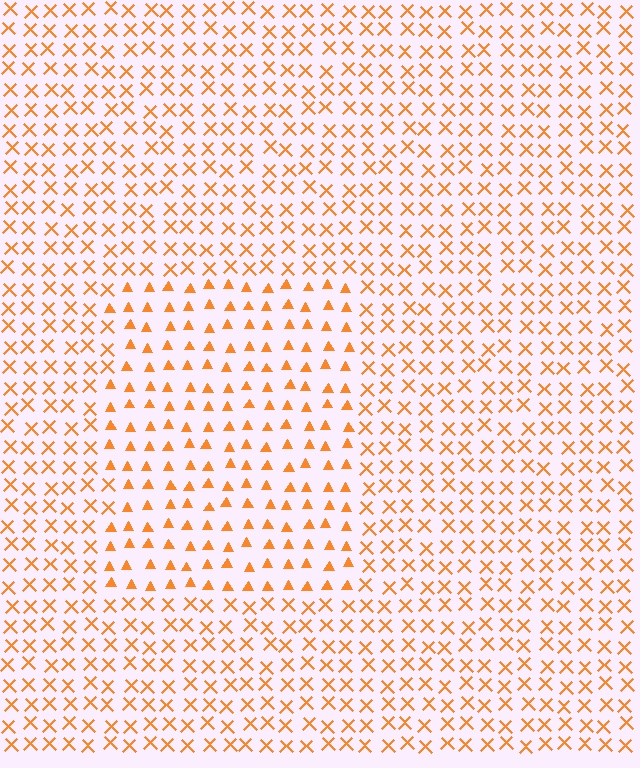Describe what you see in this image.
The image is filled with small orange elements arranged in a uniform grid. A rectangle-shaped region contains triangles, while the surrounding area contains X marks. The boundary is defined purely by the change in element shape.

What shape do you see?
I see a rectangle.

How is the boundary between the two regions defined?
The boundary is defined by a change in element shape: triangles inside vs. X marks outside. All elements share the same color and spacing.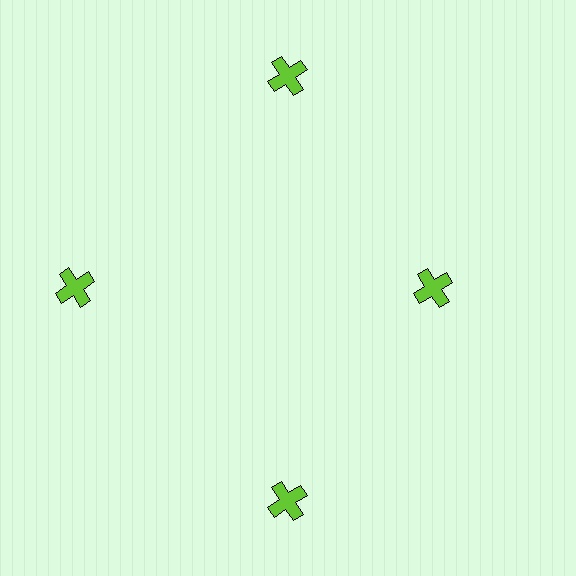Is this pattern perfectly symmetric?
No. The 4 lime crosses are arranged in a ring, but one element near the 3 o'clock position is pulled inward toward the center, breaking the 4-fold rotational symmetry.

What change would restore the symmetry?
The symmetry would be restored by moving it outward, back onto the ring so that all 4 crosses sit at equal angles and equal distance from the center.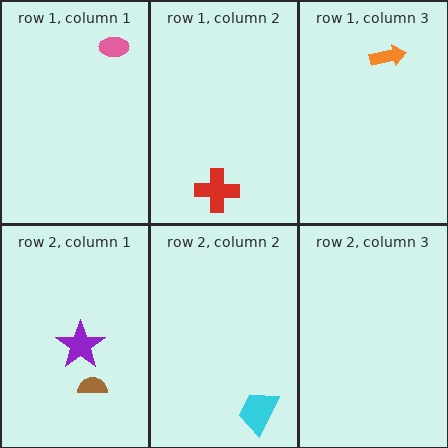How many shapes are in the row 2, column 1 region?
2.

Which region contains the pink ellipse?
The row 1, column 1 region.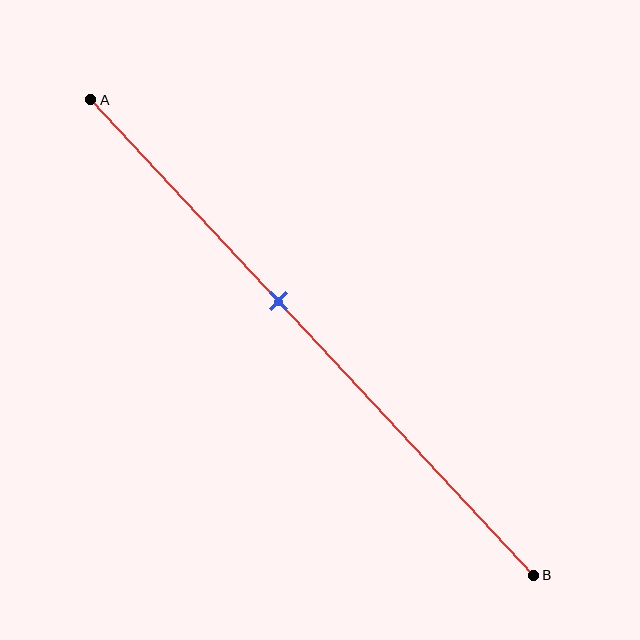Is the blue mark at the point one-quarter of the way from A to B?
No, the mark is at about 40% from A, not at the 25% one-quarter point.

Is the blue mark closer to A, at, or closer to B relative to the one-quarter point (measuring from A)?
The blue mark is closer to point B than the one-quarter point of segment AB.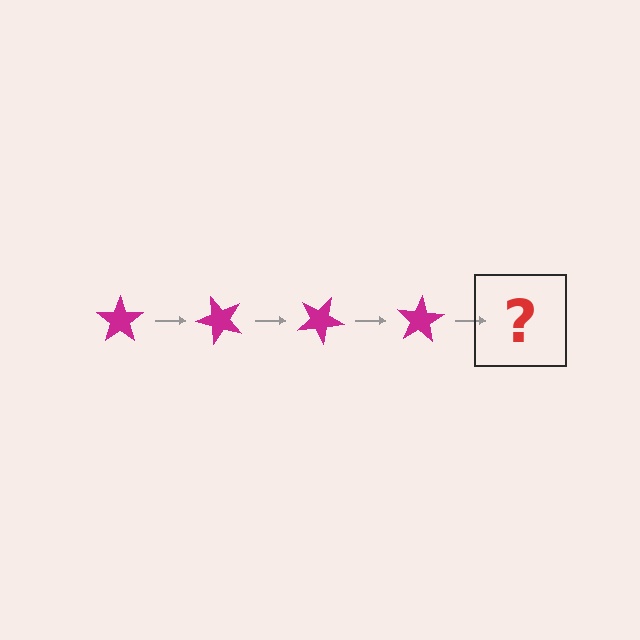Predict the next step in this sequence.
The next step is a magenta star rotated 200 degrees.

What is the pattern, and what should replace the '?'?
The pattern is that the star rotates 50 degrees each step. The '?' should be a magenta star rotated 200 degrees.